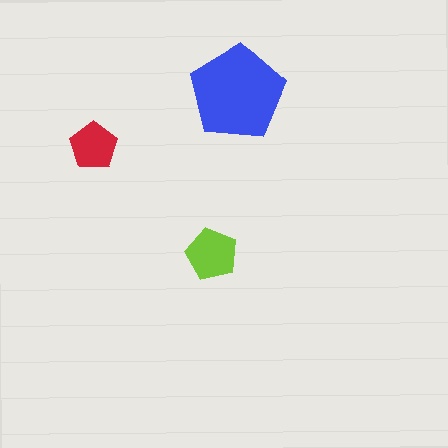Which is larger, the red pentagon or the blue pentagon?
The blue one.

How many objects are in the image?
There are 3 objects in the image.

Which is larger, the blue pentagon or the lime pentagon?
The blue one.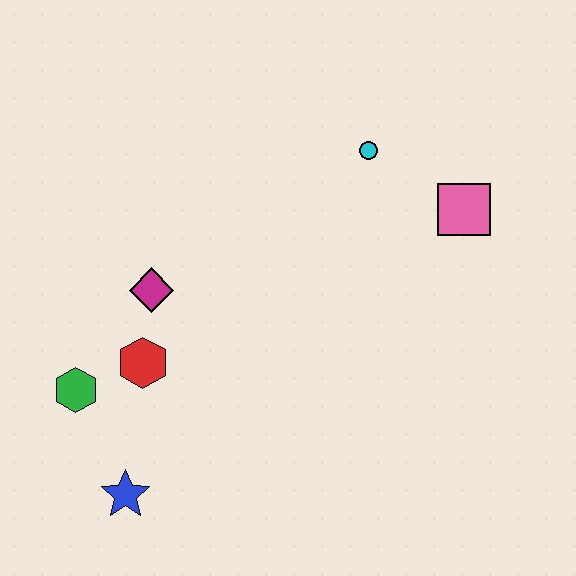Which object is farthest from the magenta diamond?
The pink square is farthest from the magenta diamond.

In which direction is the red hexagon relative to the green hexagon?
The red hexagon is to the right of the green hexagon.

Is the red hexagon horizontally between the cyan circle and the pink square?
No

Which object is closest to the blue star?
The green hexagon is closest to the blue star.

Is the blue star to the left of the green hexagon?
No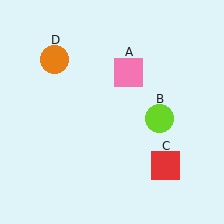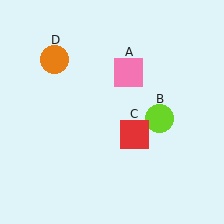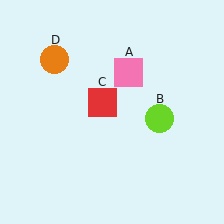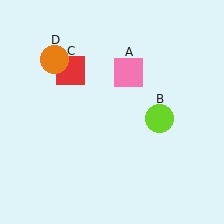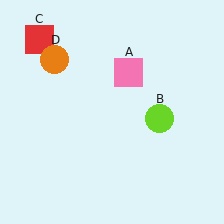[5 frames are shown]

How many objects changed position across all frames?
1 object changed position: red square (object C).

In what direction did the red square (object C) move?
The red square (object C) moved up and to the left.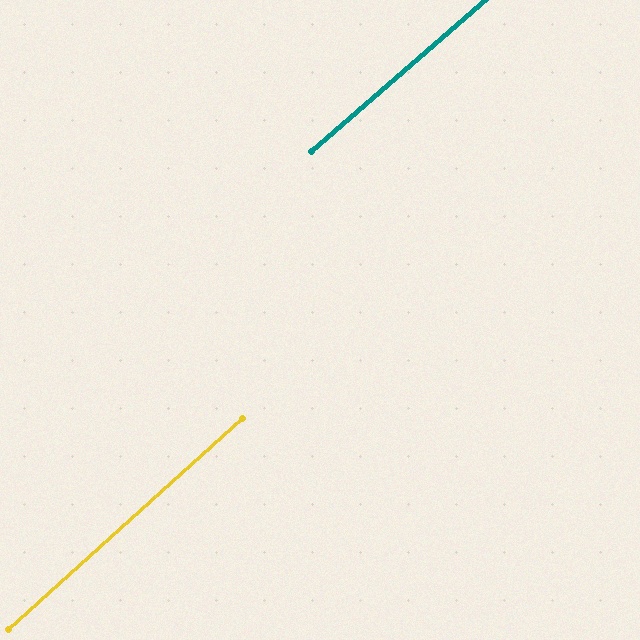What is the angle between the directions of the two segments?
Approximately 1 degree.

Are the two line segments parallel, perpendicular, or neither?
Parallel — their directions differ by only 0.8°.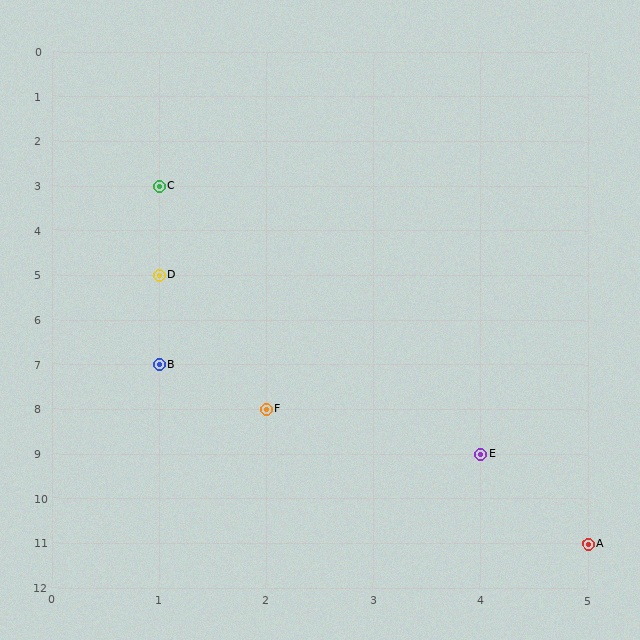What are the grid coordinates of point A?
Point A is at grid coordinates (5, 11).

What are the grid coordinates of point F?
Point F is at grid coordinates (2, 8).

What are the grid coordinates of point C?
Point C is at grid coordinates (1, 3).